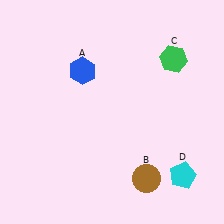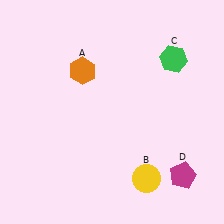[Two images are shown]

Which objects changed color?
A changed from blue to orange. B changed from brown to yellow. D changed from cyan to magenta.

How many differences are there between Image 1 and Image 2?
There are 3 differences between the two images.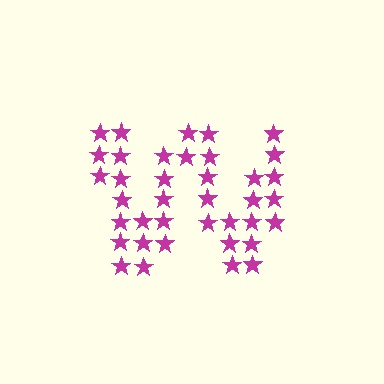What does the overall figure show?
The overall figure shows the letter W.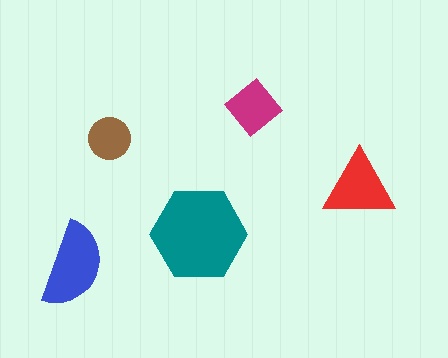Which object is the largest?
The teal hexagon.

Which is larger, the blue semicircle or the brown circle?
The blue semicircle.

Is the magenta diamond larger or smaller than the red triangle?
Smaller.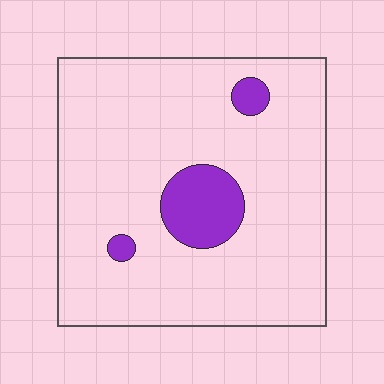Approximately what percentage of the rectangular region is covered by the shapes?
Approximately 10%.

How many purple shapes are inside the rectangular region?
3.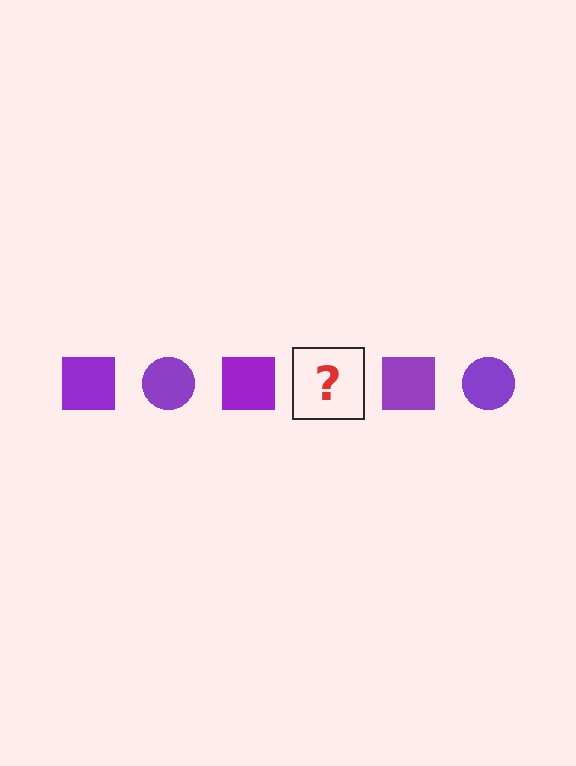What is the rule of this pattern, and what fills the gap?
The rule is that the pattern cycles through square, circle shapes in purple. The gap should be filled with a purple circle.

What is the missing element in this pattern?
The missing element is a purple circle.